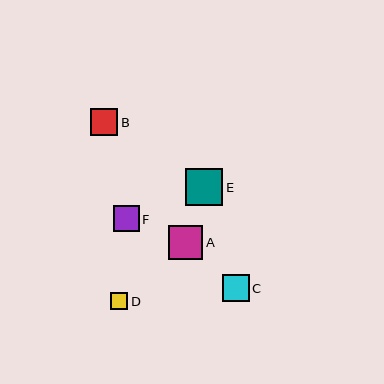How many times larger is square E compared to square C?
Square E is approximately 1.4 times the size of square C.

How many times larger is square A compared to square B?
Square A is approximately 1.3 times the size of square B.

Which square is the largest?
Square E is the largest with a size of approximately 37 pixels.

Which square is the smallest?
Square D is the smallest with a size of approximately 17 pixels.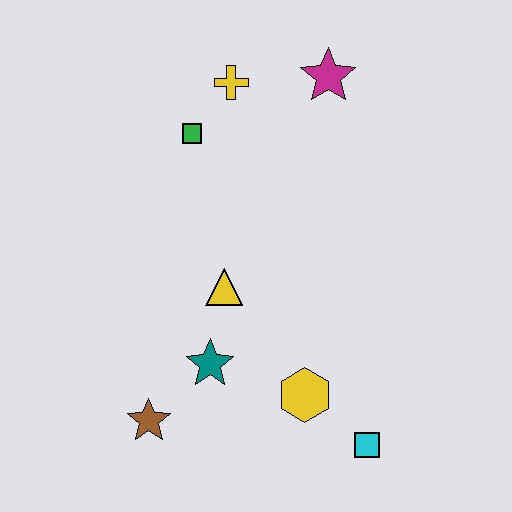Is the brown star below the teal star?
Yes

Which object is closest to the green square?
The yellow cross is closest to the green square.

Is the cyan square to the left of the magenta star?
No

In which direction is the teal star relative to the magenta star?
The teal star is below the magenta star.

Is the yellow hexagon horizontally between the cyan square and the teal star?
Yes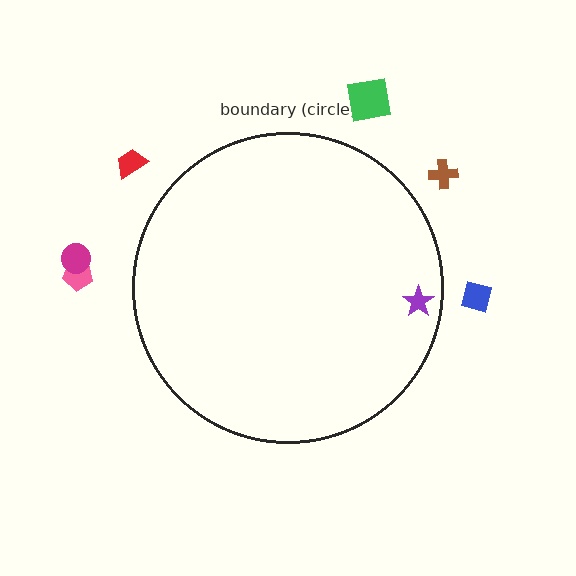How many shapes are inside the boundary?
1 inside, 6 outside.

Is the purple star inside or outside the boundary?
Inside.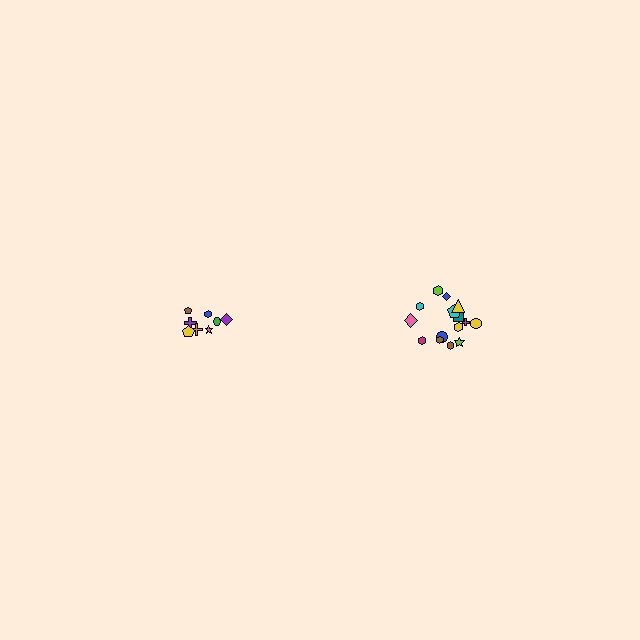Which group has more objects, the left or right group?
The right group.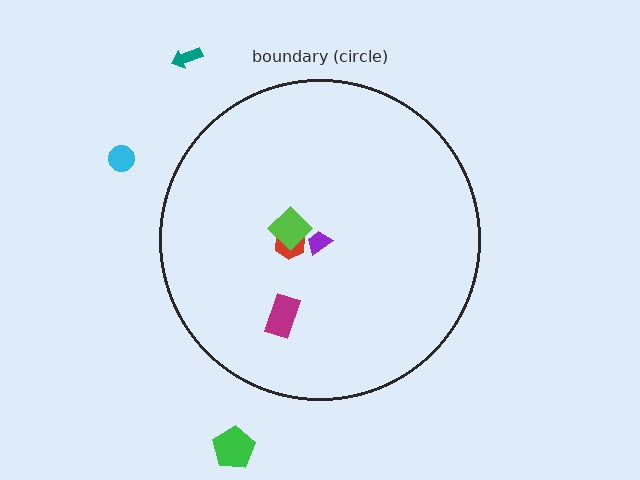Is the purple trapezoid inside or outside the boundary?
Inside.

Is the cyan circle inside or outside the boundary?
Outside.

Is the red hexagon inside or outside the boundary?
Inside.